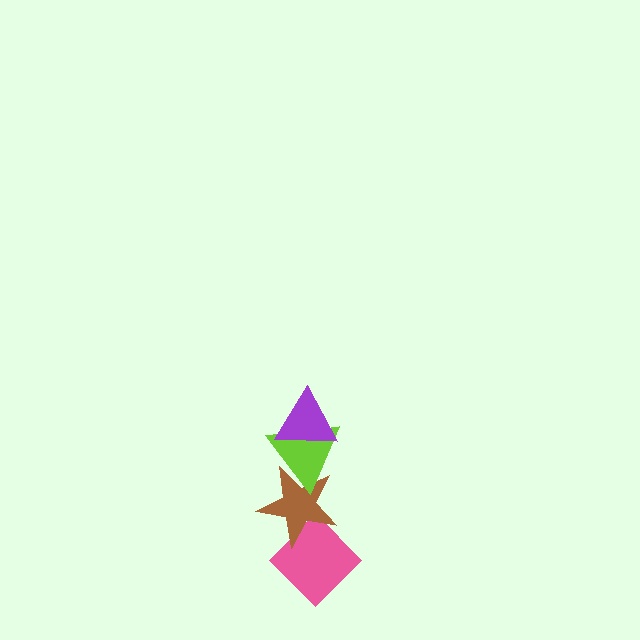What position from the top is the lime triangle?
The lime triangle is 2nd from the top.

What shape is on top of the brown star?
The lime triangle is on top of the brown star.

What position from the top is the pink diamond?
The pink diamond is 4th from the top.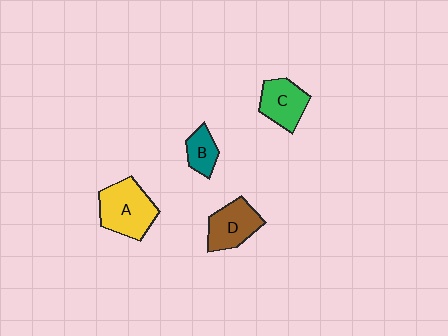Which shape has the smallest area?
Shape B (teal).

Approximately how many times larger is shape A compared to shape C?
Approximately 1.4 times.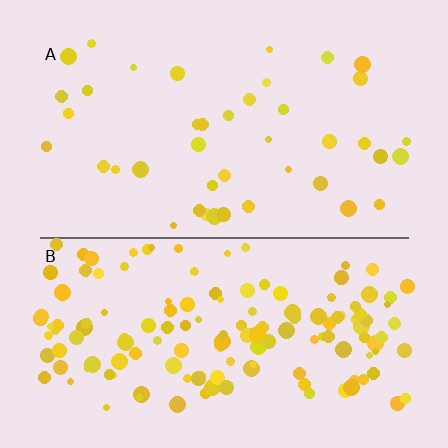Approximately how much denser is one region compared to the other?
Approximately 3.6× — region B over region A.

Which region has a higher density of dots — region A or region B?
B (the bottom).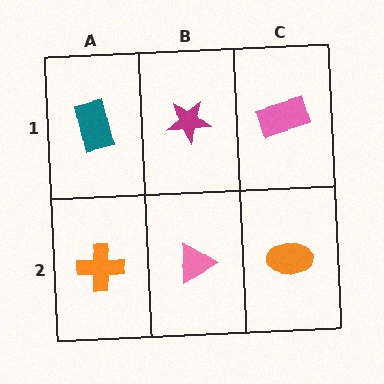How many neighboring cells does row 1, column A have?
2.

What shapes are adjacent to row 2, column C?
A pink rectangle (row 1, column C), a pink triangle (row 2, column B).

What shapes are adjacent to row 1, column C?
An orange ellipse (row 2, column C), a magenta star (row 1, column B).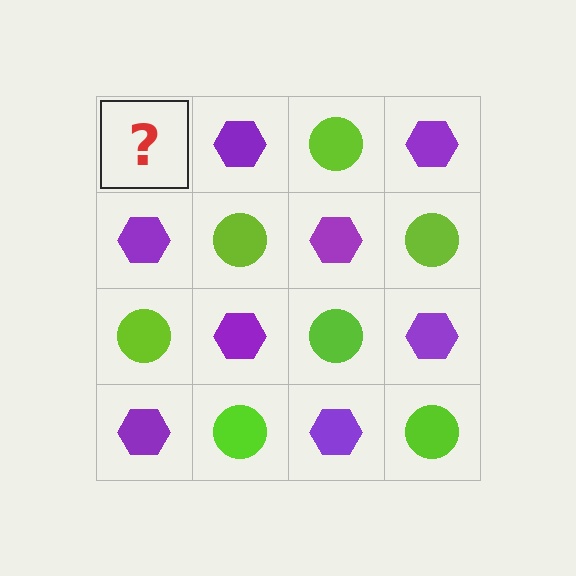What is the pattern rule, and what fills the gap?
The rule is that it alternates lime circle and purple hexagon in a checkerboard pattern. The gap should be filled with a lime circle.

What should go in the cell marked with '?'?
The missing cell should contain a lime circle.